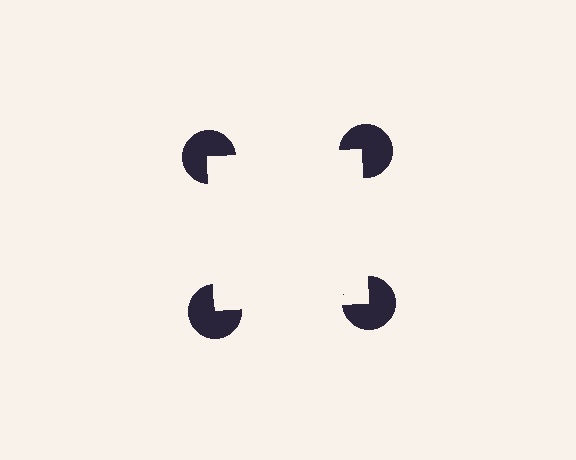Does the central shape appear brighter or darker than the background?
It typically appears slightly brighter than the background, even though no actual brightness change is drawn.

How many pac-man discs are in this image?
There are 4 — one at each vertex of the illusory square.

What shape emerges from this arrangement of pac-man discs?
An illusory square — its edges are inferred from the aligned wedge cuts in the pac-man discs, not physically drawn.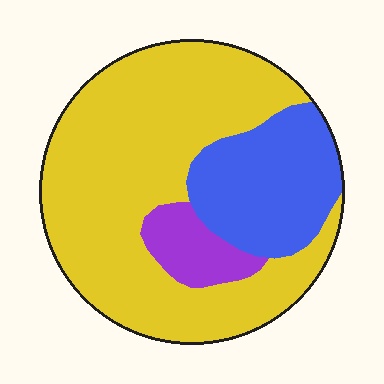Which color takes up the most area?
Yellow, at roughly 70%.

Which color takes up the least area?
Purple, at roughly 10%.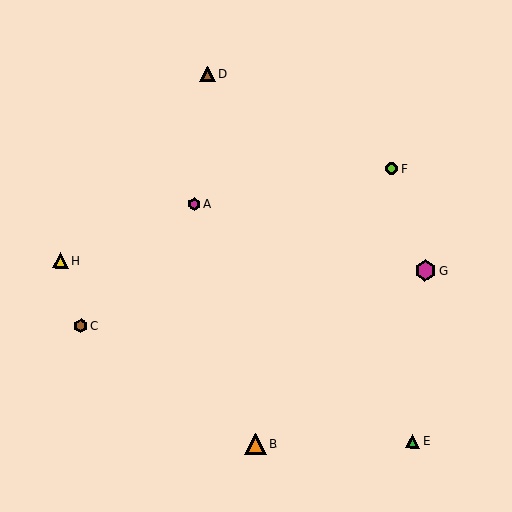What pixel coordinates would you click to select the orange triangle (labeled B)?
Click at (255, 444) to select the orange triangle B.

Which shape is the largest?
The magenta hexagon (labeled G) is the largest.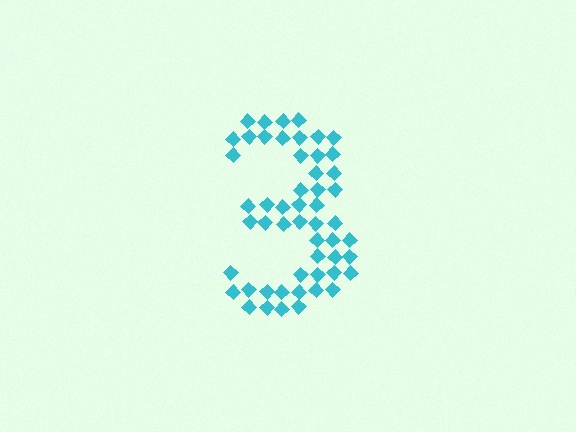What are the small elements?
The small elements are diamonds.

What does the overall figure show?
The overall figure shows the digit 3.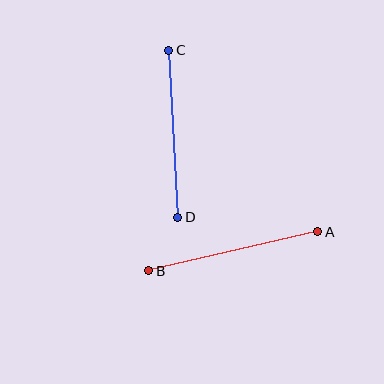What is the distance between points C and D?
The distance is approximately 167 pixels.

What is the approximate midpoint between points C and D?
The midpoint is at approximately (173, 134) pixels.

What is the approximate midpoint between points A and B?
The midpoint is at approximately (233, 251) pixels.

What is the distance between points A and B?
The distance is approximately 174 pixels.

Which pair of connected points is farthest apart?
Points A and B are farthest apart.